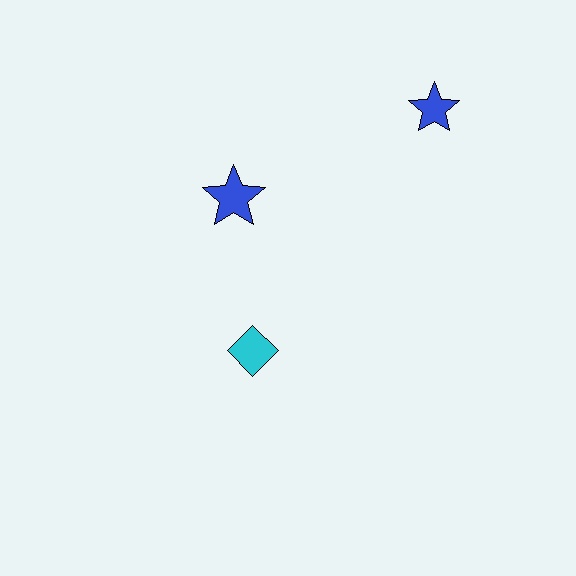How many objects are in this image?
There are 3 objects.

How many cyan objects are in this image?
There is 1 cyan object.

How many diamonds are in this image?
There is 1 diamond.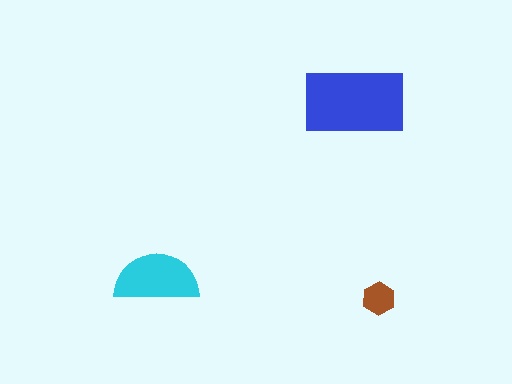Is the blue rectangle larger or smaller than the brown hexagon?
Larger.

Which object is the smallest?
The brown hexagon.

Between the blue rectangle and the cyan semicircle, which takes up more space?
The blue rectangle.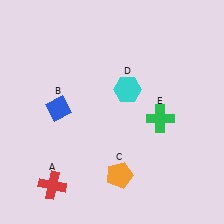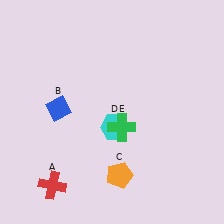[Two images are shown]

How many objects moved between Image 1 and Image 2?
2 objects moved between the two images.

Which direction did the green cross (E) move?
The green cross (E) moved left.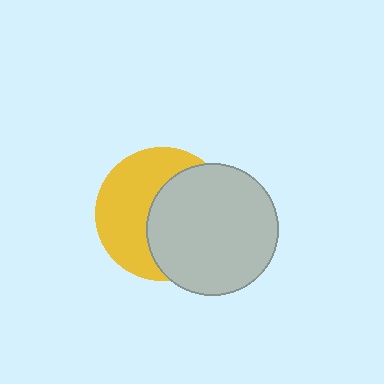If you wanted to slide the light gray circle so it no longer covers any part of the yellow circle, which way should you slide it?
Slide it right — that is the most direct way to separate the two shapes.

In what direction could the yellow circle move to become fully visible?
The yellow circle could move left. That would shift it out from behind the light gray circle entirely.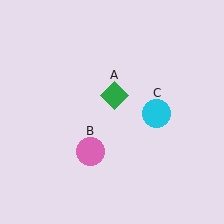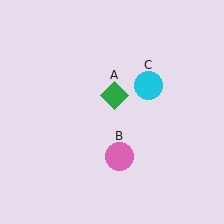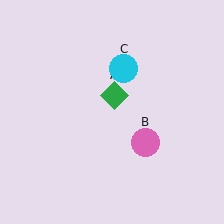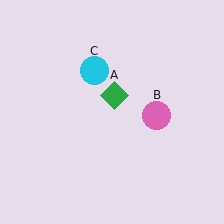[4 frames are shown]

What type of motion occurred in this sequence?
The pink circle (object B), cyan circle (object C) rotated counterclockwise around the center of the scene.